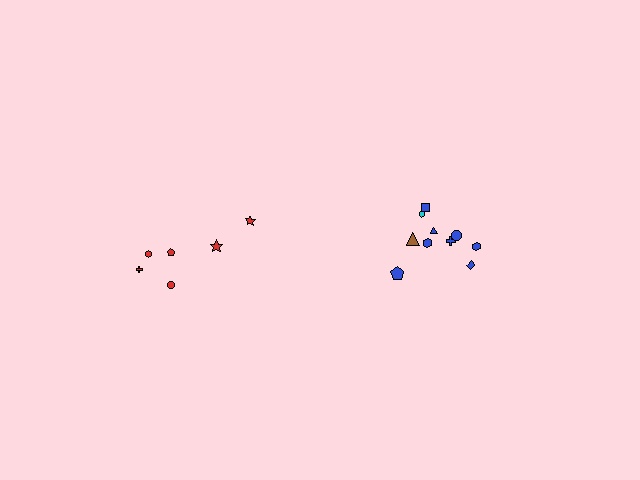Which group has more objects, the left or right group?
The right group.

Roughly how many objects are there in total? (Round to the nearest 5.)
Roughly 15 objects in total.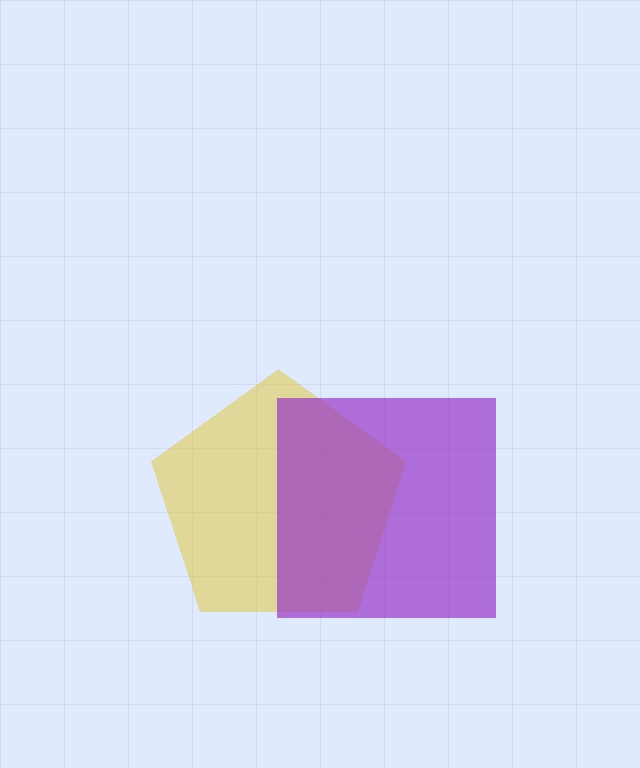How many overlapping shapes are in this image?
There are 2 overlapping shapes in the image.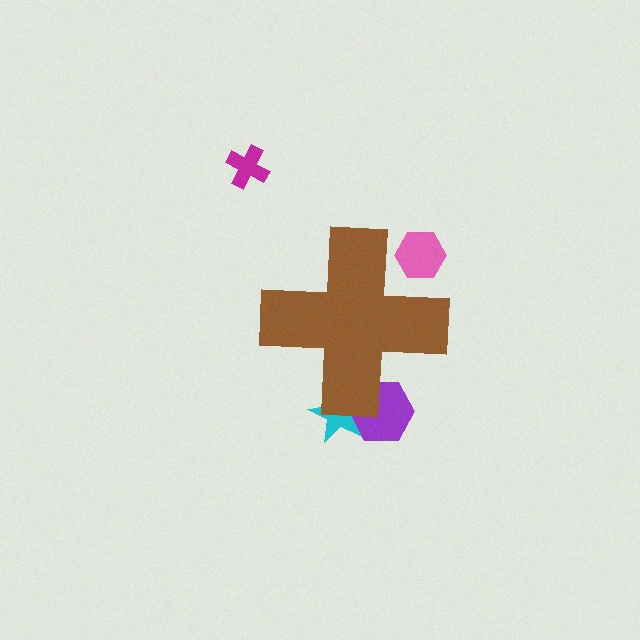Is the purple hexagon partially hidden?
Yes, the purple hexagon is partially hidden behind the brown cross.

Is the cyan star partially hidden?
Yes, the cyan star is partially hidden behind the brown cross.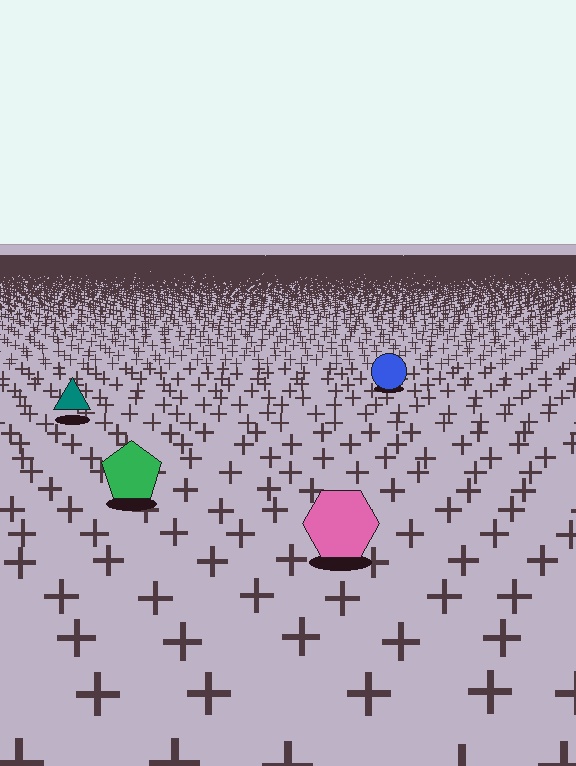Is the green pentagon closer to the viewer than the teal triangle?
Yes. The green pentagon is closer — you can tell from the texture gradient: the ground texture is coarser near it.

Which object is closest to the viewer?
The pink hexagon is closest. The texture marks near it are larger and more spread out.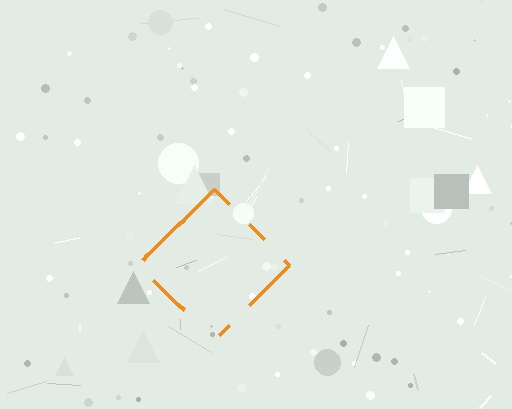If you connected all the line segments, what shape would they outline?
They would outline a diamond.